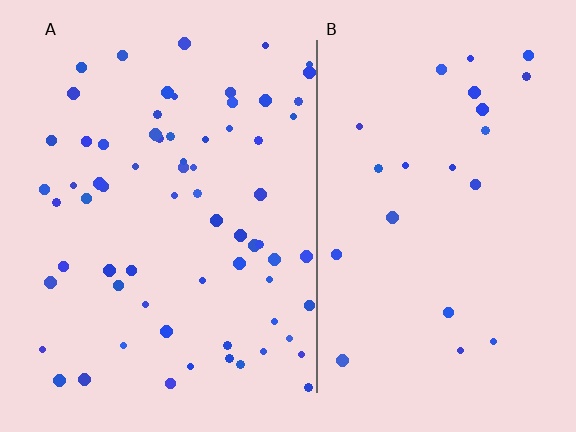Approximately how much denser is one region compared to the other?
Approximately 3.0× — region A over region B.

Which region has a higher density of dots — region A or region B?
A (the left).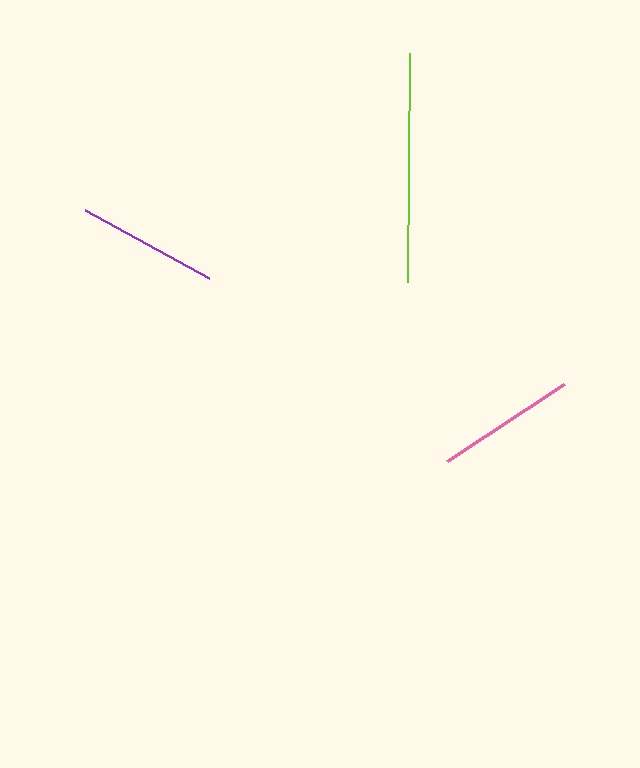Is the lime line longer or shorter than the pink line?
The lime line is longer than the pink line.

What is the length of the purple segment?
The purple segment is approximately 142 pixels long.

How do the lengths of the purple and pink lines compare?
The purple and pink lines are approximately the same length.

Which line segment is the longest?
The lime line is the longest at approximately 228 pixels.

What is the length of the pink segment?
The pink segment is approximately 141 pixels long.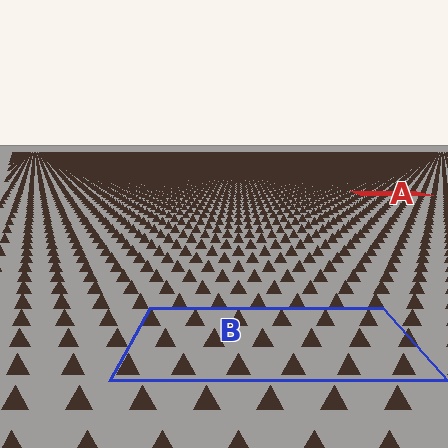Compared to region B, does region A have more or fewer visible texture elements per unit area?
Region A has more texture elements per unit area — they are packed more densely because it is farther away.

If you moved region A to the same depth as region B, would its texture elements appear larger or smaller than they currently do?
They would appear larger. At a closer depth, the same texture elements are projected at a bigger on-screen size.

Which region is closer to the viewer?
Region B is closer. The texture elements there are larger and more spread out.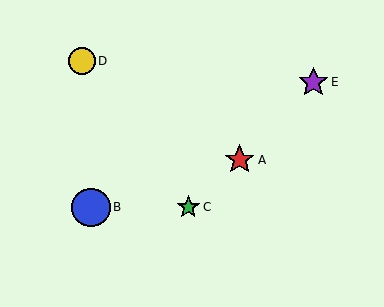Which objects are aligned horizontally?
Objects B, C are aligned horizontally.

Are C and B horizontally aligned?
Yes, both are at y≈207.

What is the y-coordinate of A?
Object A is at y≈160.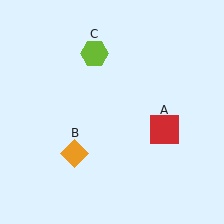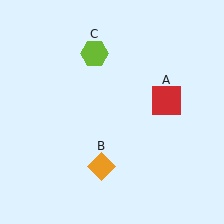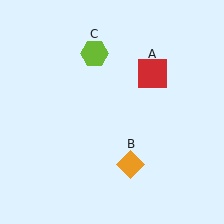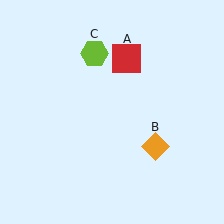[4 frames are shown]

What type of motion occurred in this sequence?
The red square (object A), orange diamond (object B) rotated counterclockwise around the center of the scene.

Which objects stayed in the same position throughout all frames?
Lime hexagon (object C) remained stationary.